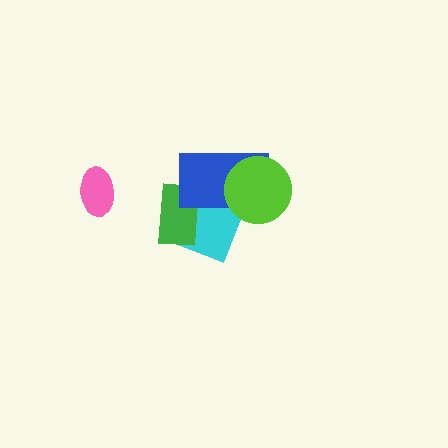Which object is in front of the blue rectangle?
The lime circle is in front of the blue rectangle.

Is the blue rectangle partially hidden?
Yes, it is partially covered by another shape.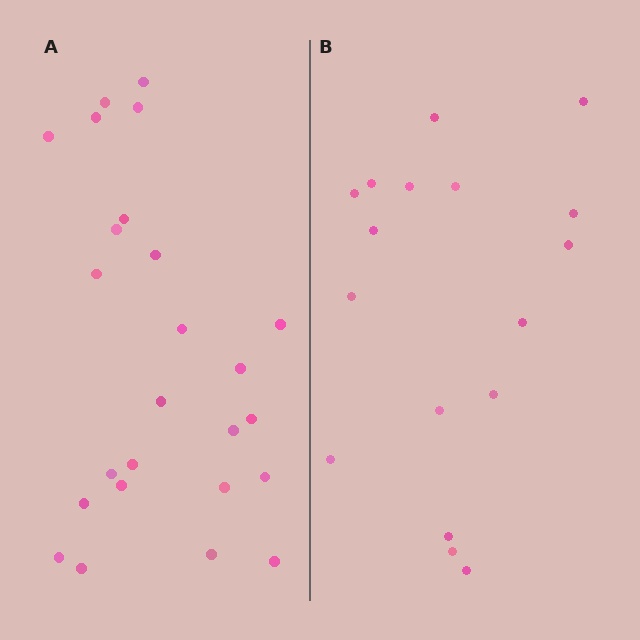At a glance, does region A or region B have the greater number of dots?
Region A (the left region) has more dots.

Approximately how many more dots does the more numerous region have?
Region A has roughly 8 or so more dots than region B.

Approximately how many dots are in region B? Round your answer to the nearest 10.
About 20 dots. (The exact count is 17, which rounds to 20.)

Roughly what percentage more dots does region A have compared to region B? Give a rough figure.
About 45% more.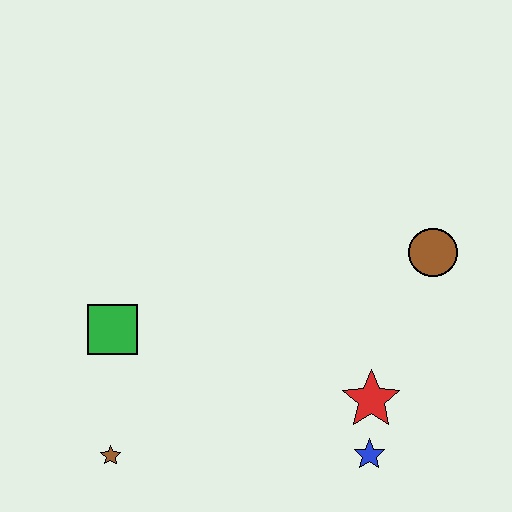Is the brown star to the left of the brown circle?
Yes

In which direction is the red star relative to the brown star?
The red star is to the right of the brown star.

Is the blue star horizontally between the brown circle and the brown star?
Yes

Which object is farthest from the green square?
The brown circle is farthest from the green square.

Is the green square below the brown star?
No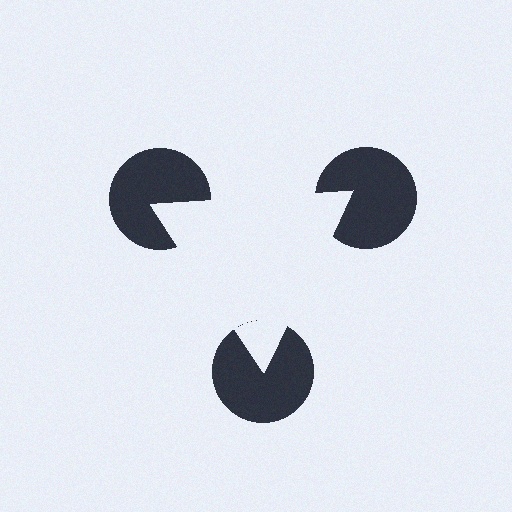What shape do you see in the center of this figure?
An illusory triangle — its edges are inferred from the aligned wedge cuts in the pac-man discs, not physically drawn.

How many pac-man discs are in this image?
There are 3 — one at each vertex of the illusory triangle.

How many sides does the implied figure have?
3 sides.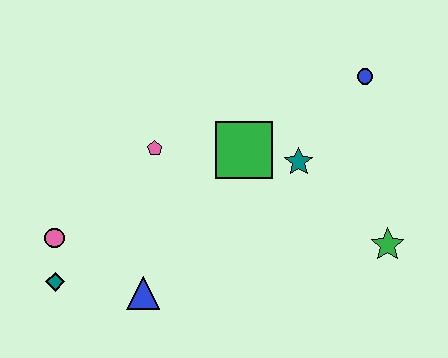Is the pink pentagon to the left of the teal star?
Yes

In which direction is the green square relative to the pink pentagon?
The green square is to the right of the pink pentagon.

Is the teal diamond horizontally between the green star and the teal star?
No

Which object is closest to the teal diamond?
The pink circle is closest to the teal diamond.